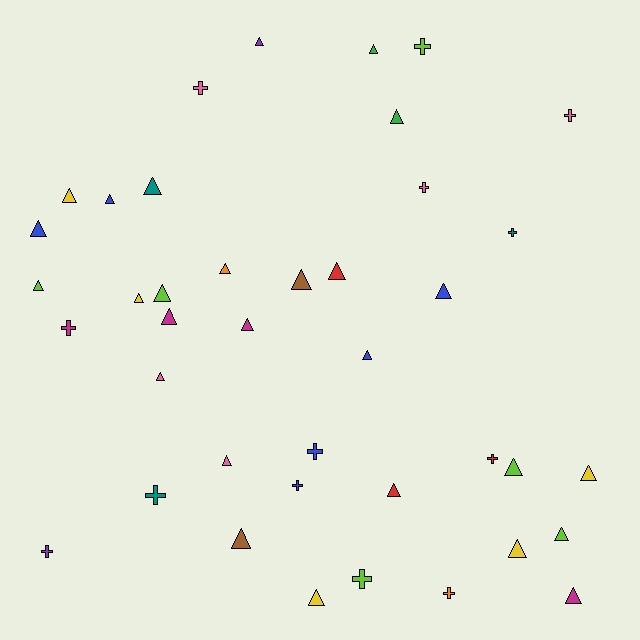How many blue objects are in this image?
There are 6 blue objects.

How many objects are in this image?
There are 40 objects.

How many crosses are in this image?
There are 13 crosses.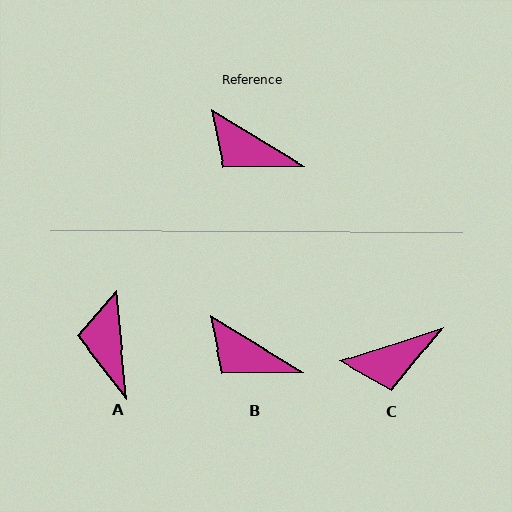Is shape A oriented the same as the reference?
No, it is off by about 53 degrees.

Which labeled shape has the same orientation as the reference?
B.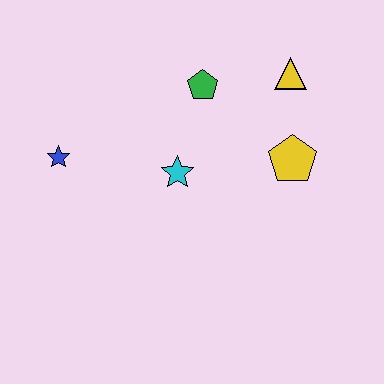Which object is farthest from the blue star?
The yellow triangle is farthest from the blue star.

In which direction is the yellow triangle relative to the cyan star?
The yellow triangle is to the right of the cyan star.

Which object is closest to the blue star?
The cyan star is closest to the blue star.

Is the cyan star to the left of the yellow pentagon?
Yes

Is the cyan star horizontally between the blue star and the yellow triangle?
Yes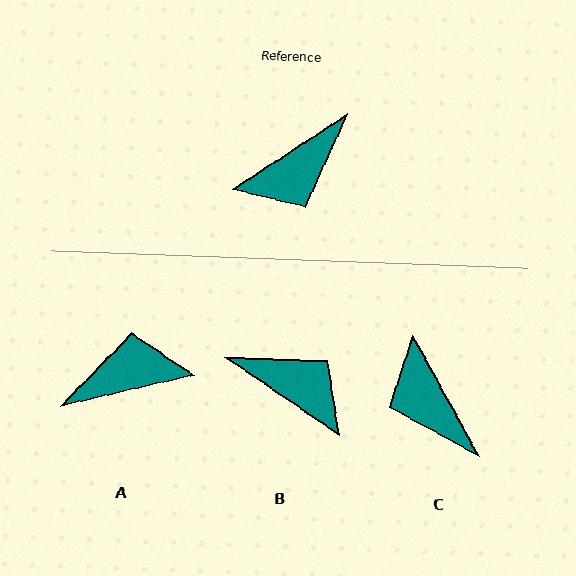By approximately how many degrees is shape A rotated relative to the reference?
Approximately 160 degrees counter-clockwise.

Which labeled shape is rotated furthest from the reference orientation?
A, about 160 degrees away.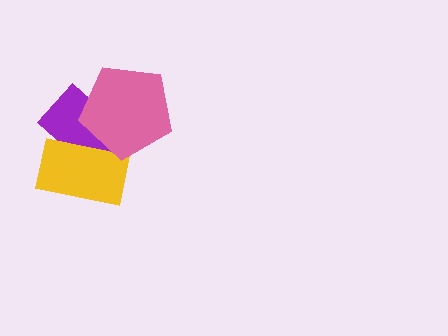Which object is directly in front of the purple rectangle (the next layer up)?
The yellow rectangle is directly in front of the purple rectangle.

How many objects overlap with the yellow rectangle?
2 objects overlap with the yellow rectangle.